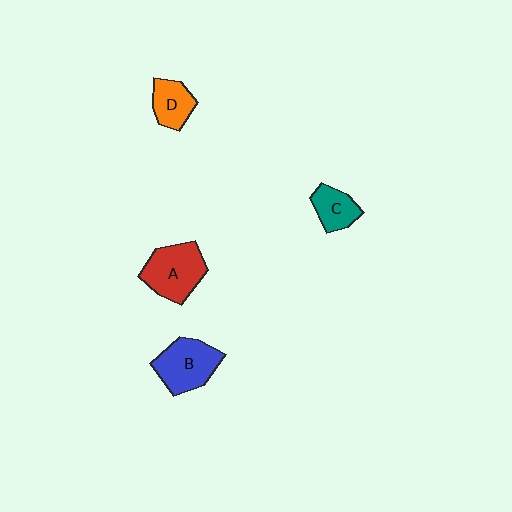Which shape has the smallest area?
Shape C (teal).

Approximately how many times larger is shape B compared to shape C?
Approximately 1.7 times.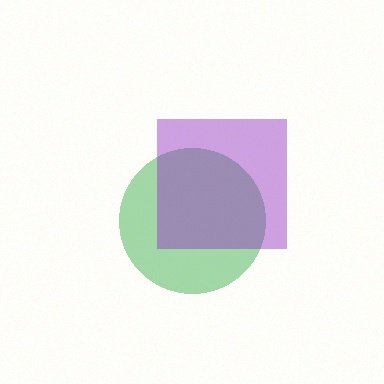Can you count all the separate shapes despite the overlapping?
Yes, there are 2 separate shapes.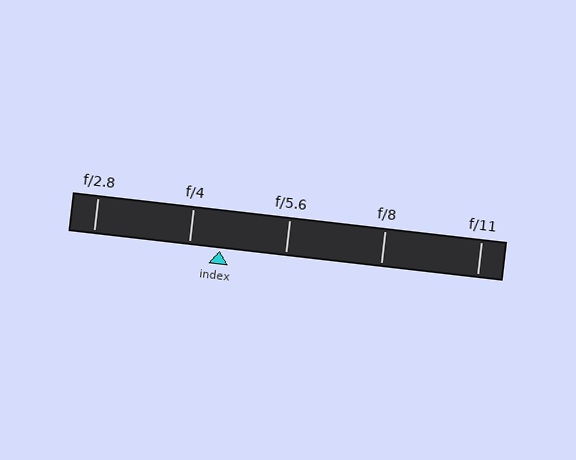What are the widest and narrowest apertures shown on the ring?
The widest aperture shown is f/2.8 and the narrowest is f/11.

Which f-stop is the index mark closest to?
The index mark is closest to f/4.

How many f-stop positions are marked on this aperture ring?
There are 5 f-stop positions marked.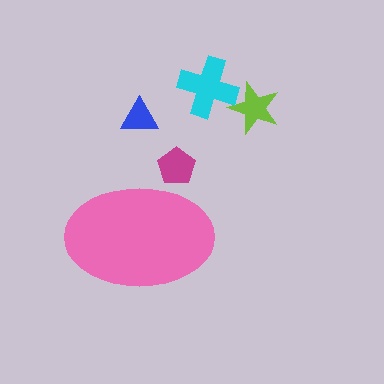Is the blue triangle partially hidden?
No, the blue triangle is fully visible.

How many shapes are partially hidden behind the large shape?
1 shape is partially hidden.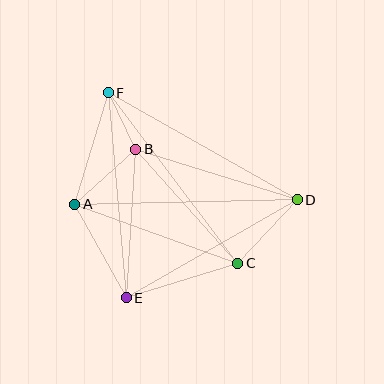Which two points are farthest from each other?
Points A and D are farthest from each other.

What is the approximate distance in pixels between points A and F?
The distance between A and F is approximately 116 pixels.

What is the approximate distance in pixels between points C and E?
The distance between C and E is approximately 117 pixels.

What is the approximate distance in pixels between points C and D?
The distance between C and D is approximately 87 pixels.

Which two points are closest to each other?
Points B and F are closest to each other.